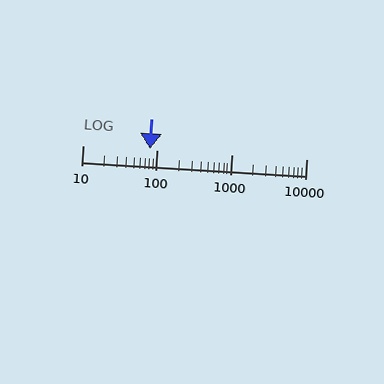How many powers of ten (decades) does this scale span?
The scale spans 3 decades, from 10 to 10000.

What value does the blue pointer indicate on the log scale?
The pointer indicates approximately 79.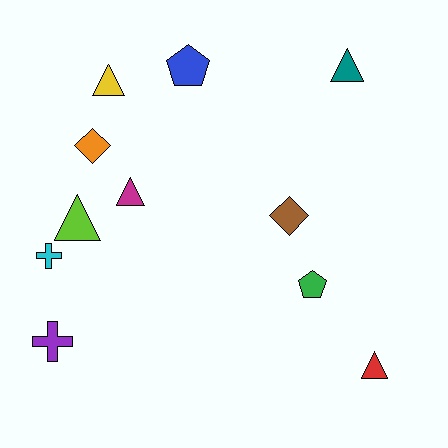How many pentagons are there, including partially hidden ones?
There are 2 pentagons.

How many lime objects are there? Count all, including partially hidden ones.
There is 1 lime object.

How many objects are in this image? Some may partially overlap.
There are 11 objects.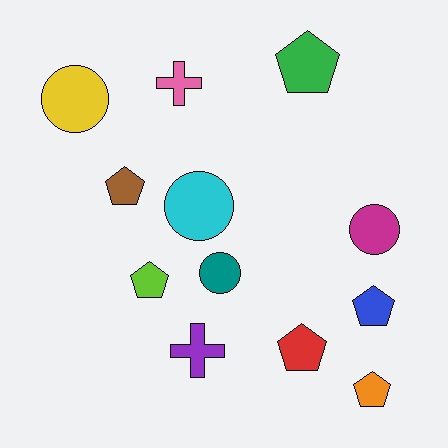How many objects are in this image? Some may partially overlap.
There are 12 objects.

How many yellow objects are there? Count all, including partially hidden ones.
There is 1 yellow object.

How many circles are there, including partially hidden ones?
There are 4 circles.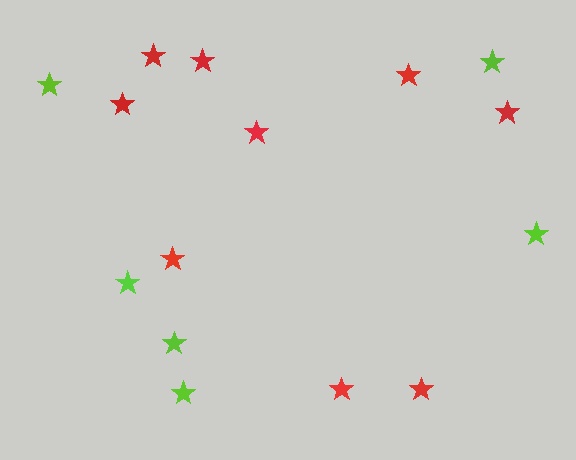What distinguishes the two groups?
There are 2 groups: one group of lime stars (6) and one group of red stars (9).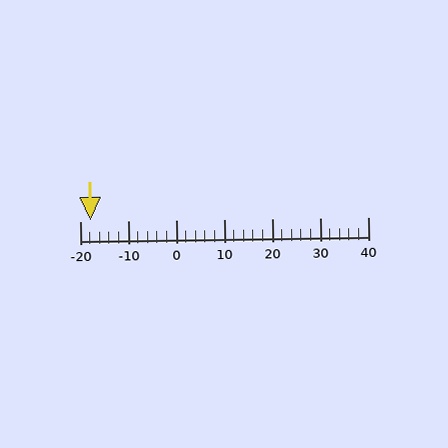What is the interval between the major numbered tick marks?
The major tick marks are spaced 10 units apart.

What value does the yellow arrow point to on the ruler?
The yellow arrow points to approximately -18.